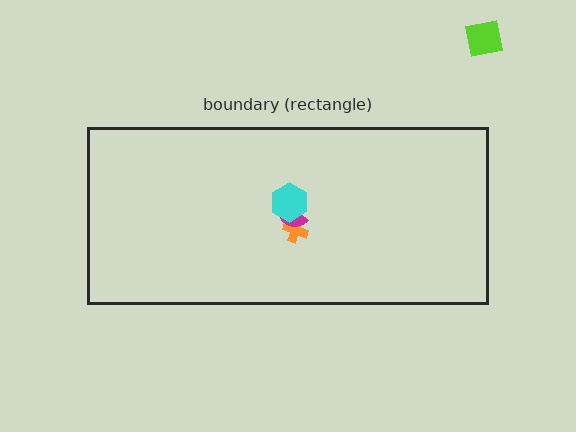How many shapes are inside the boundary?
3 inside, 1 outside.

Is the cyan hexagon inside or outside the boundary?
Inside.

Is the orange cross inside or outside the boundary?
Inside.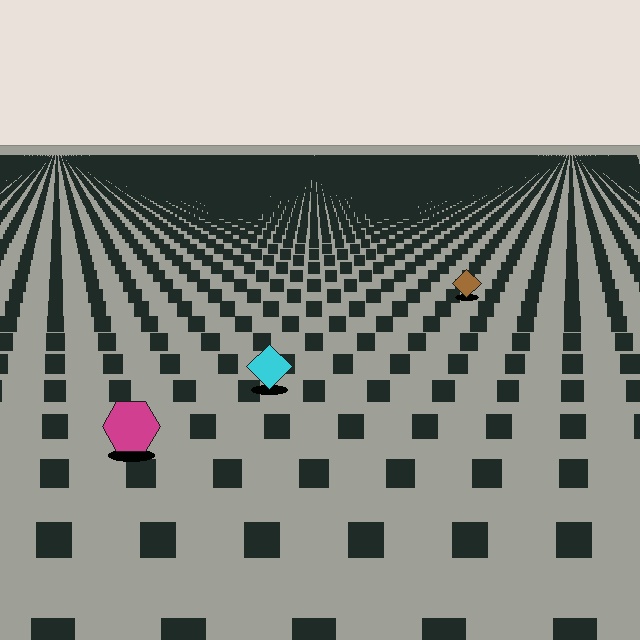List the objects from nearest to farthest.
From nearest to farthest: the magenta hexagon, the cyan diamond, the brown diamond.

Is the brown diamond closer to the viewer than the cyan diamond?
No. The cyan diamond is closer — you can tell from the texture gradient: the ground texture is coarser near it.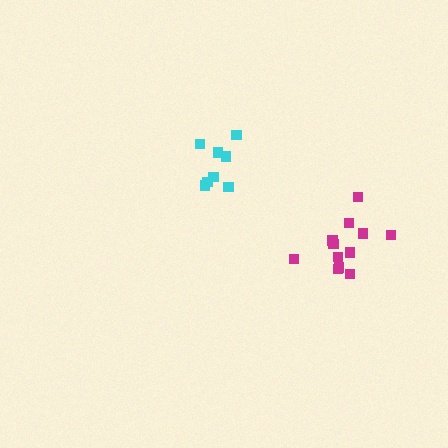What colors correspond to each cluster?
The clusters are colored: cyan, magenta.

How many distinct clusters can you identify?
There are 2 distinct clusters.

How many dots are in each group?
Group 1: 9 dots, Group 2: 12 dots (21 total).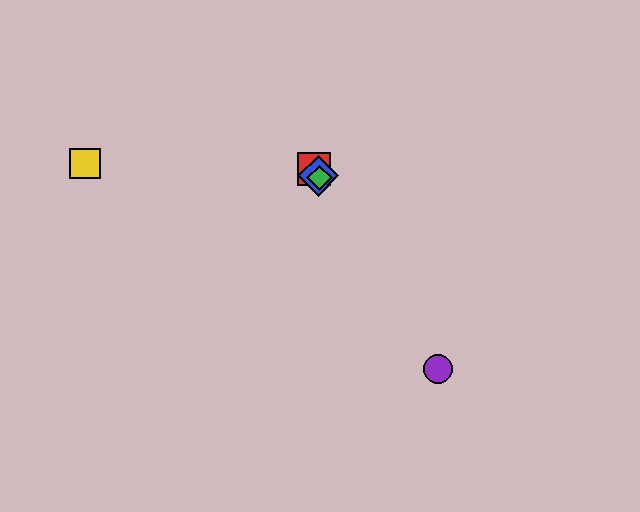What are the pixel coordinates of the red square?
The red square is at (314, 169).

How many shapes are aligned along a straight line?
4 shapes (the red square, the blue diamond, the green diamond, the purple circle) are aligned along a straight line.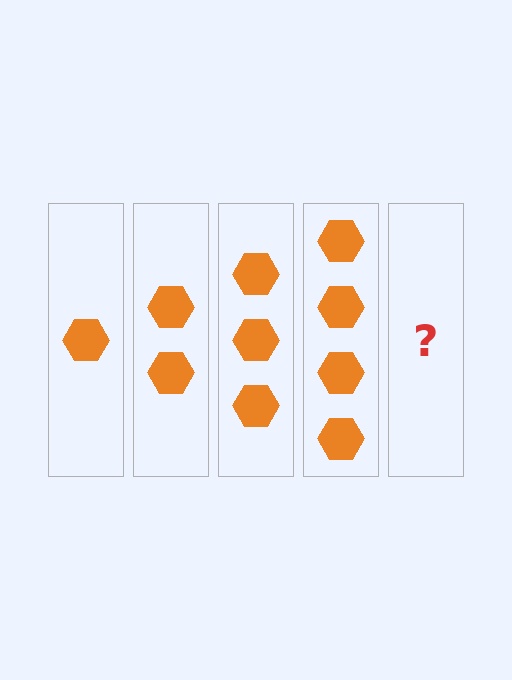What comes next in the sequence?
The next element should be 5 hexagons.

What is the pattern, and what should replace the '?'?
The pattern is that each step adds one more hexagon. The '?' should be 5 hexagons.